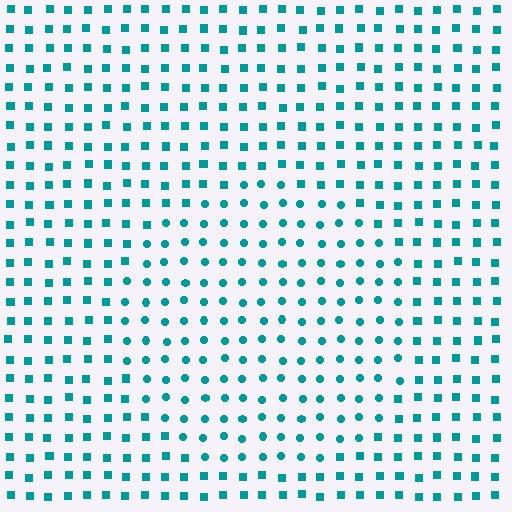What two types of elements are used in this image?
The image uses circles inside the circle region and squares outside it.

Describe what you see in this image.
The image is filled with small teal elements arranged in a uniform grid. A circle-shaped region contains circles, while the surrounding area contains squares. The boundary is defined purely by the change in element shape.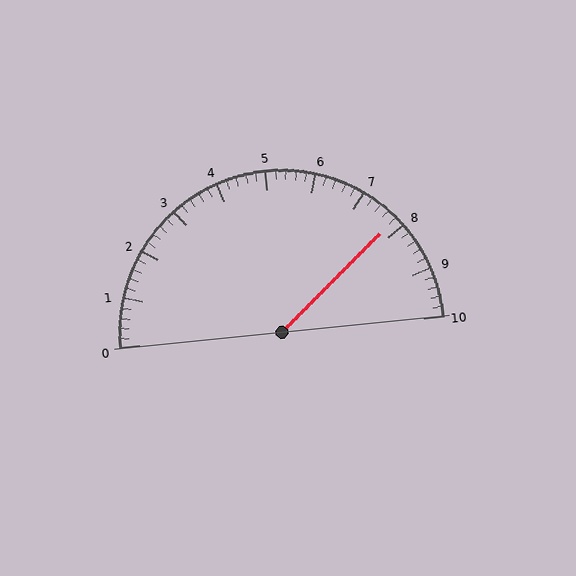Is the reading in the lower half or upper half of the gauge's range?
The reading is in the upper half of the range (0 to 10).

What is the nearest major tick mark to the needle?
The nearest major tick mark is 8.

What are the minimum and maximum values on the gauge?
The gauge ranges from 0 to 10.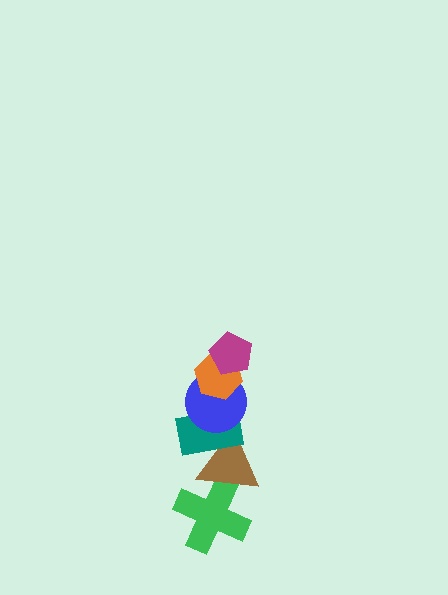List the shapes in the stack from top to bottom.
From top to bottom: the magenta pentagon, the orange hexagon, the blue circle, the teal rectangle, the brown triangle, the green cross.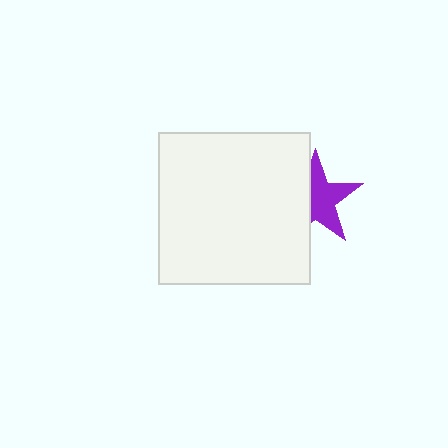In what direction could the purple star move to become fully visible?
The purple star could move right. That would shift it out from behind the white square entirely.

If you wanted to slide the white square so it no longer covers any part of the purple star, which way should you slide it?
Slide it left — that is the most direct way to separate the two shapes.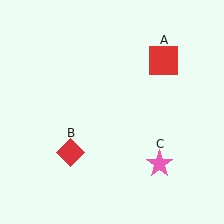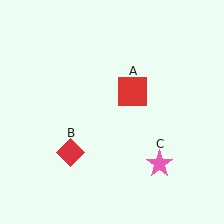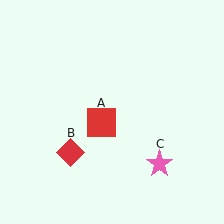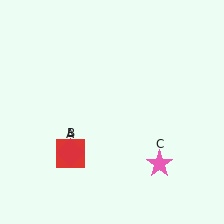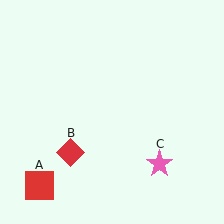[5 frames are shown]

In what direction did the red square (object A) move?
The red square (object A) moved down and to the left.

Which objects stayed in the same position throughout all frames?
Red diamond (object B) and pink star (object C) remained stationary.